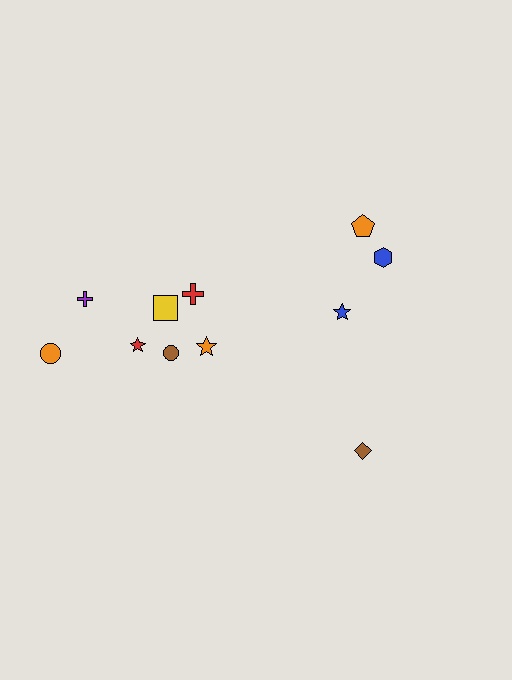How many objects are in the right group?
There are 4 objects.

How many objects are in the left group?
There are 7 objects.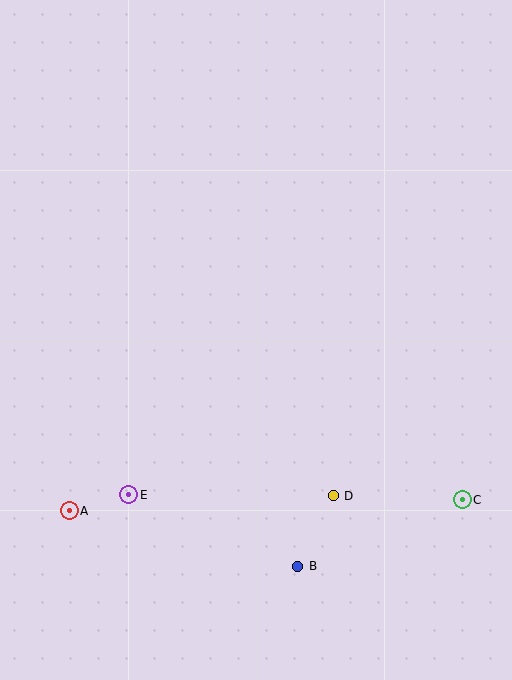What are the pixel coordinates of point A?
Point A is at (69, 511).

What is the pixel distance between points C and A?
The distance between C and A is 393 pixels.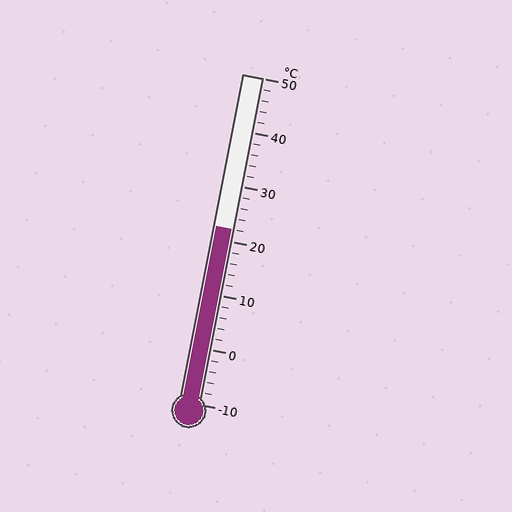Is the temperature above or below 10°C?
The temperature is above 10°C.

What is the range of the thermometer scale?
The thermometer scale ranges from -10°C to 50°C.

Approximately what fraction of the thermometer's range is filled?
The thermometer is filled to approximately 55% of its range.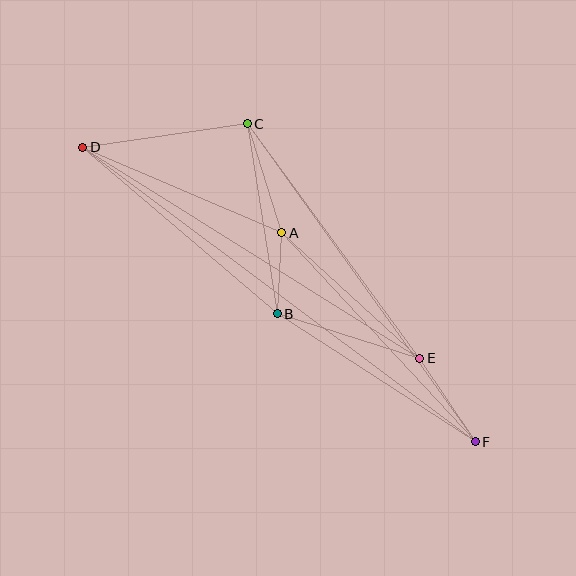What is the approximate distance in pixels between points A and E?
The distance between A and E is approximately 186 pixels.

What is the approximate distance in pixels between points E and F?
The distance between E and F is approximately 101 pixels.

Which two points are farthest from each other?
Points D and F are farthest from each other.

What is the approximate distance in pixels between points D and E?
The distance between D and E is approximately 397 pixels.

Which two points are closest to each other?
Points A and B are closest to each other.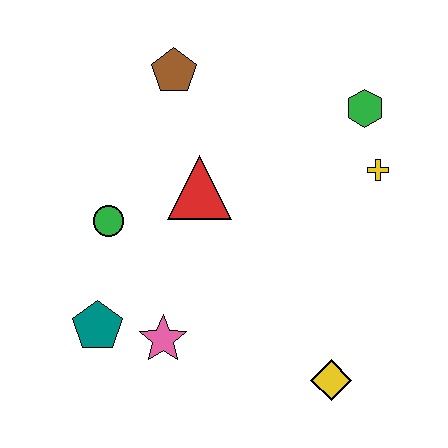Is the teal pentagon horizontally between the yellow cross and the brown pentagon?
No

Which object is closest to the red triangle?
The green circle is closest to the red triangle.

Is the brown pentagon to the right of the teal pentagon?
Yes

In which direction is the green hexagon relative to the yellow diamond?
The green hexagon is above the yellow diamond.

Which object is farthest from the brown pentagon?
The yellow diamond is farthest from the brown pentagon.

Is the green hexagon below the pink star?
No